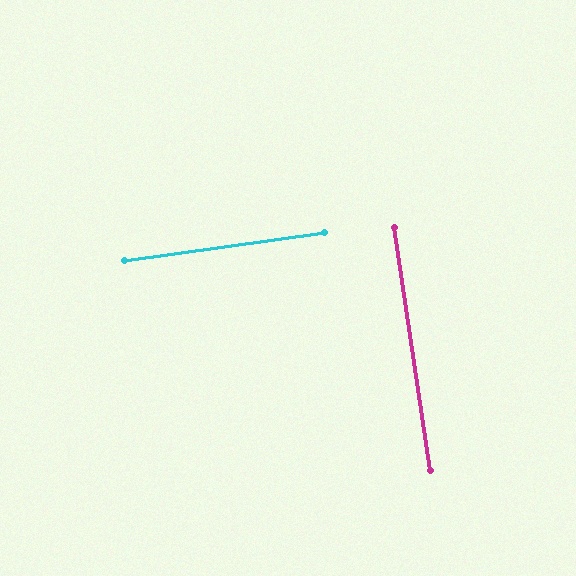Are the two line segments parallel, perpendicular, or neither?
Perpendicular — they meet at approximately 89°.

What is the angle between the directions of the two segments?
Approximately 89 degrees.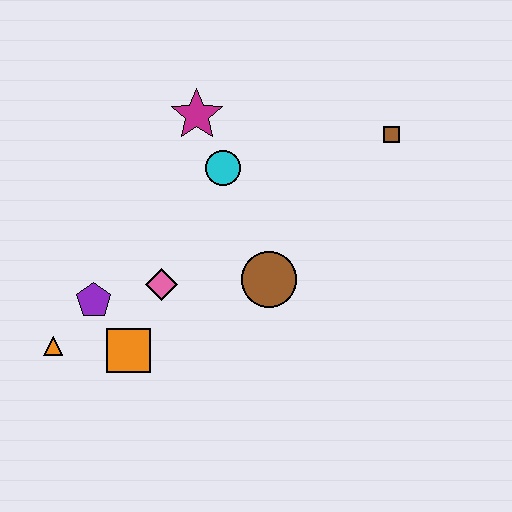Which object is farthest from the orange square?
The brown square is farthest from the orange square.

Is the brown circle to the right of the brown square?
No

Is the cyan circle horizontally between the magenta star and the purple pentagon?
No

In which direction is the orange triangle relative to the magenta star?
The orange triangle is below the magenta star.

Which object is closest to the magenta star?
The cyan circle is closest to the magenta star.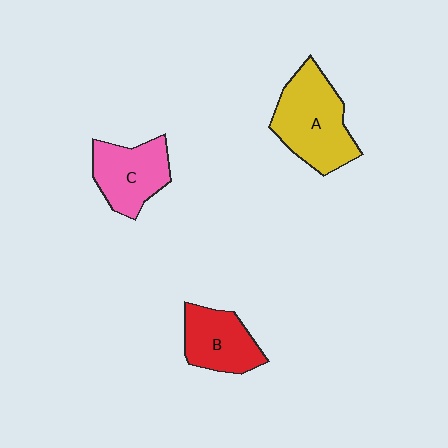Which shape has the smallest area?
Shape B (red).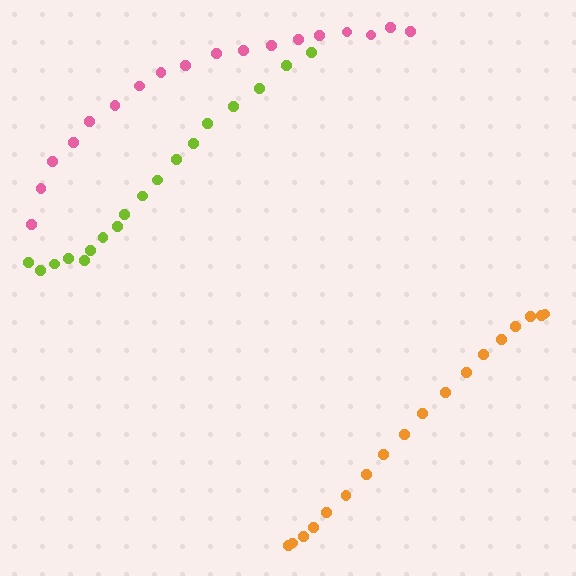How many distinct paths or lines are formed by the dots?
There are 3 distinct paths.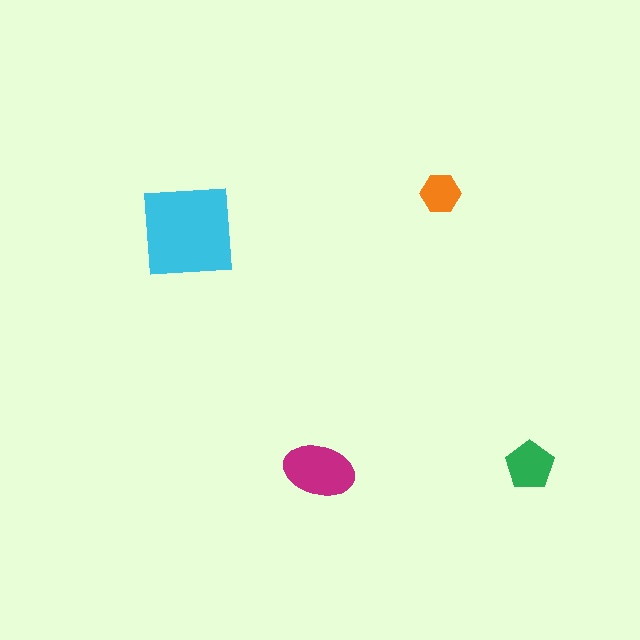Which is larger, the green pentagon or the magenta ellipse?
The magenta ellipse.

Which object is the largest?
The cyan square.